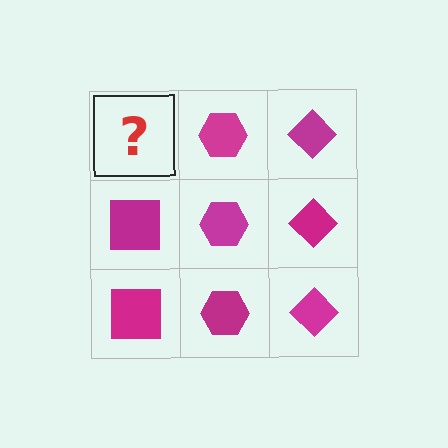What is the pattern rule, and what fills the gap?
The rule is that each column has a consistent shape. The gap should be filled with a magenta square.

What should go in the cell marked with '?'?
The missing cell should contain a magenta square.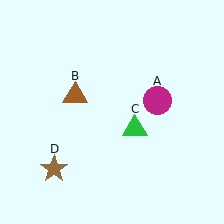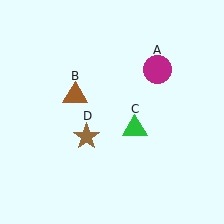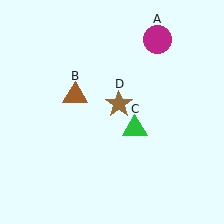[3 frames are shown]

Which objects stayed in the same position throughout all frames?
Brown triangle (object B) and green triangle (object C) remained stationary.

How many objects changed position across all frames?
2 objects changed position: magenta circle (object A), brown star (object D).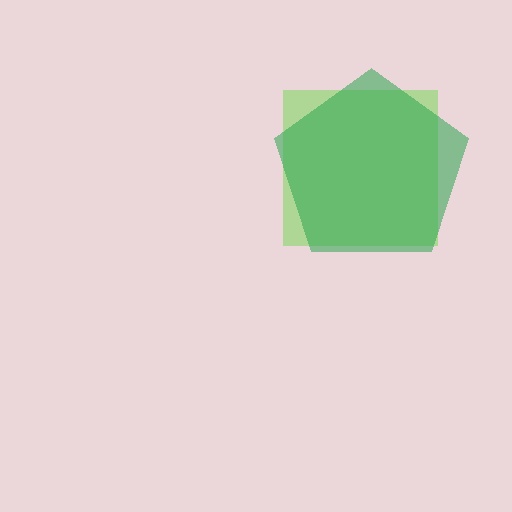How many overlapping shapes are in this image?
There are 2 overlapping shapes in the image.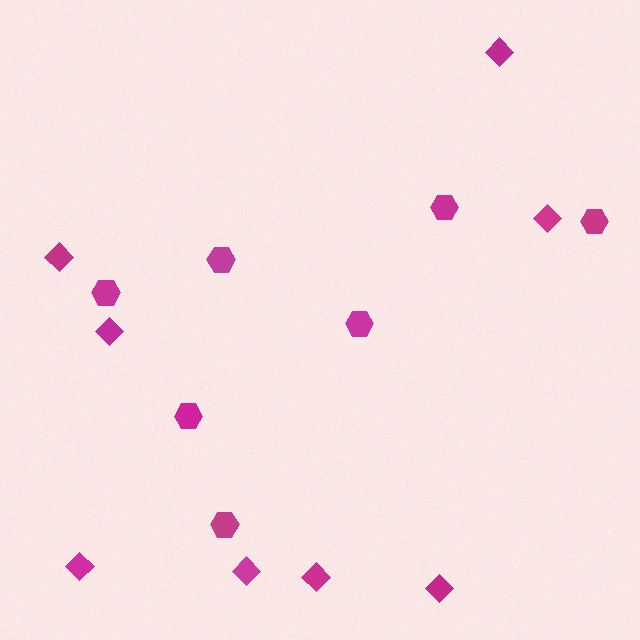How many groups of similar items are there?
There are 2 groups: one group of diamonds (8) and one group of hexagons (7).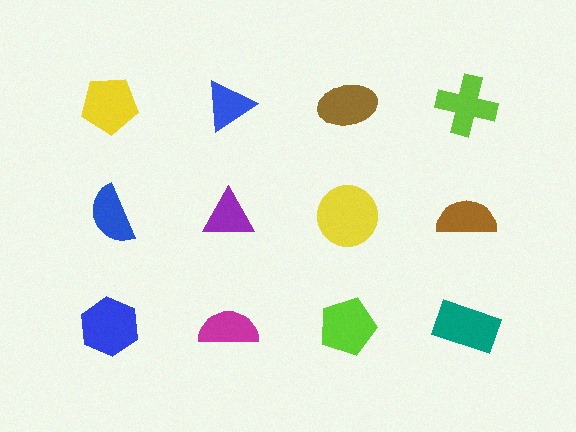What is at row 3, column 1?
A blue hexagon.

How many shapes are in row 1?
4 shapes.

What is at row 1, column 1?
A yellow pentagon.